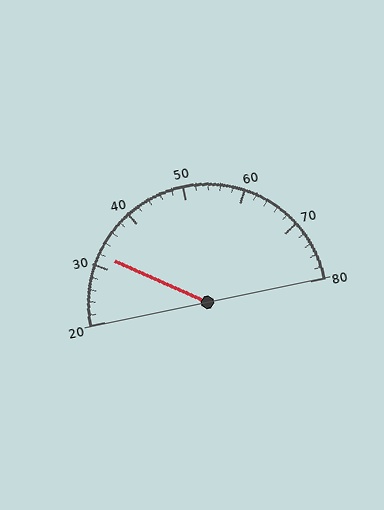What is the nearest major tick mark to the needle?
The nearest major tick mark is 30.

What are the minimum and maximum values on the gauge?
The gauge ranges from 20 to 80.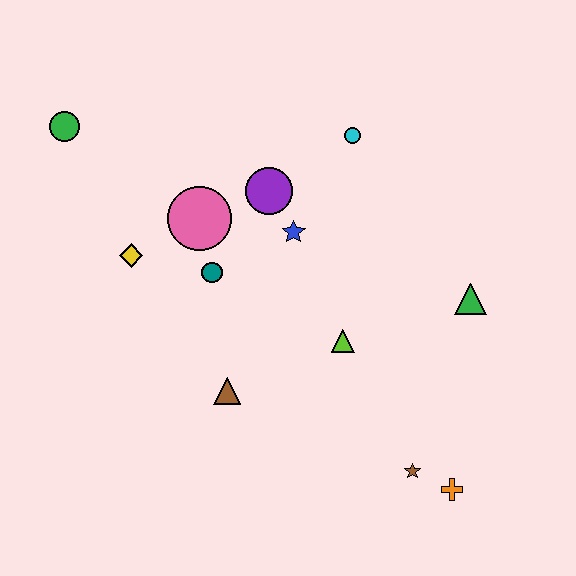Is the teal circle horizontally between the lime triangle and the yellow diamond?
Yes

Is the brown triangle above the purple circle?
No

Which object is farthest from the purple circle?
The orange cross is farthest from the purple circle.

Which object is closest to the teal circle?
The pink circle is closest to the teal circle.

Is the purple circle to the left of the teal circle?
No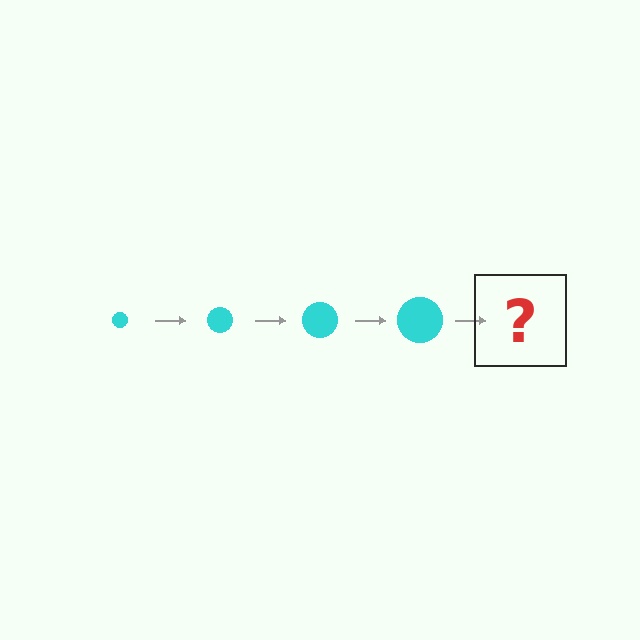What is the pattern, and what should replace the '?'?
The pattern is that the circle gets progressively larger each step. The '?' should be a cyan circle, larger than the previous one.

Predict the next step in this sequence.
The next step is a cyan circle, larger than the previous one.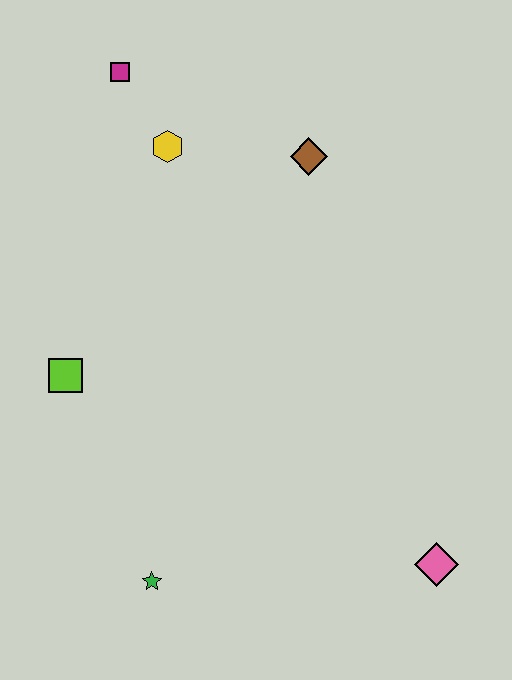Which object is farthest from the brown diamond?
The green star is farthest from the brown diamond.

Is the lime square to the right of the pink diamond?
No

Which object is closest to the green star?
The lime square is closest to the green star.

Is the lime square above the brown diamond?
No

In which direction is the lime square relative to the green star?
The lime square is above the green star.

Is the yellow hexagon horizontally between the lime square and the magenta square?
No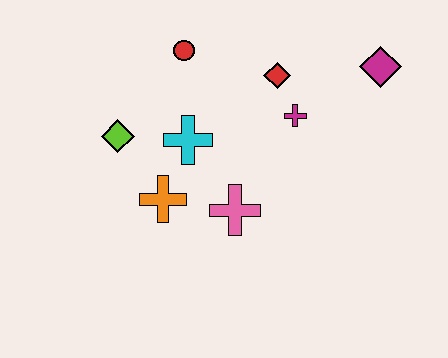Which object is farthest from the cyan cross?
The magenta diamond is farthest from the cyan cross.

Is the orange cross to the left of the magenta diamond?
Yes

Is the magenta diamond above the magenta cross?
Yes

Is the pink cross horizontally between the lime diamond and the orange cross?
No